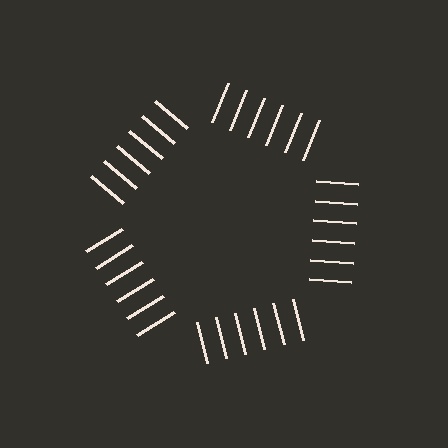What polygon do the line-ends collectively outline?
An illusory pentagon — the line segments terminate on its edges but no continuous stroke is drawn.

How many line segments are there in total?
30 — 6 along each of the 5 edges.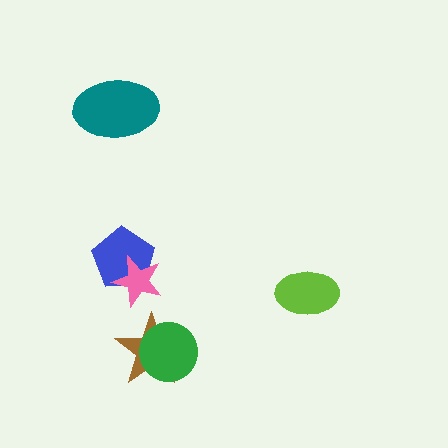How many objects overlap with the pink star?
1 object overlaps with the pink star.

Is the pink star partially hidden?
No, no other shape covers it.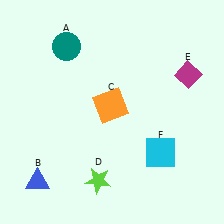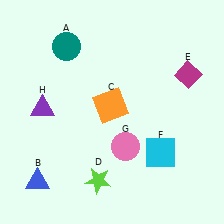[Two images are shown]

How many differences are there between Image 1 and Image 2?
There are 2 differences between the two images.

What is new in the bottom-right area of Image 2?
A pink circle (G) was added in the bottom-right area of Image 2.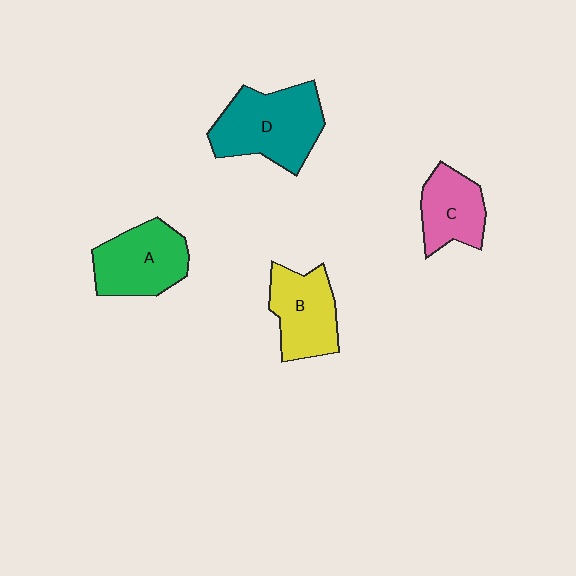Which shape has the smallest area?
Shape C (pink).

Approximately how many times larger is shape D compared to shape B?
Approximately 1.3 times.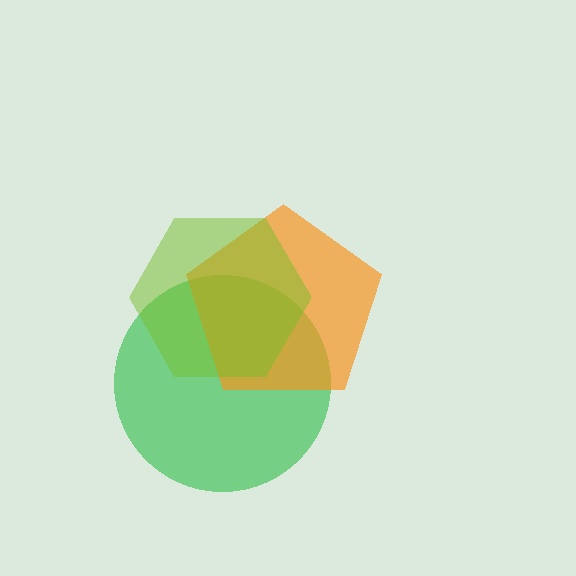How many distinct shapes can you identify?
There are 3 distinct shapes: a green circle, an orange pentagon, a lime hexagon.